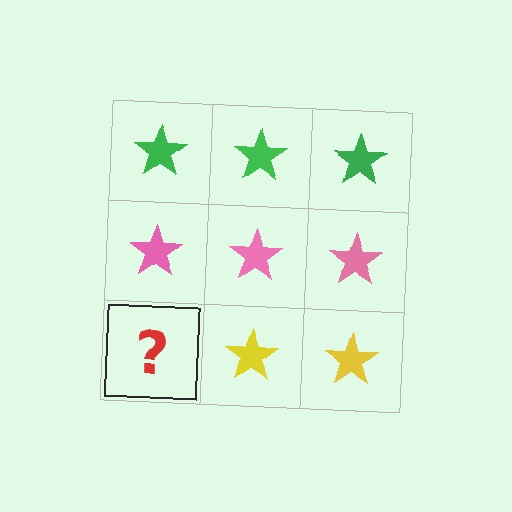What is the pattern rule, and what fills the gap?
The rule is that each row has a consistent color. The gap should be filled with a yellow star.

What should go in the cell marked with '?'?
The missing cell should contain a yellow star.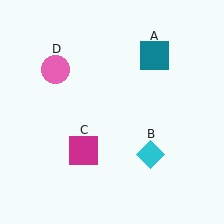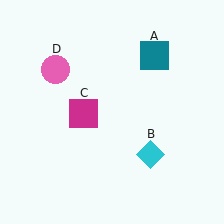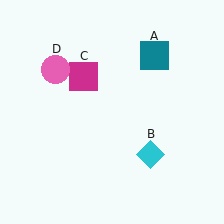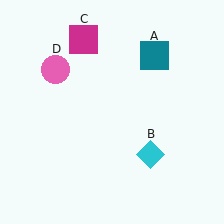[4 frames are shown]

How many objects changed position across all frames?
1 object changed position: magenta square (object C).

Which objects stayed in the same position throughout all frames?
Teal square (object A) and cyan diamond (object B) and pink circle (object D) remained stationary.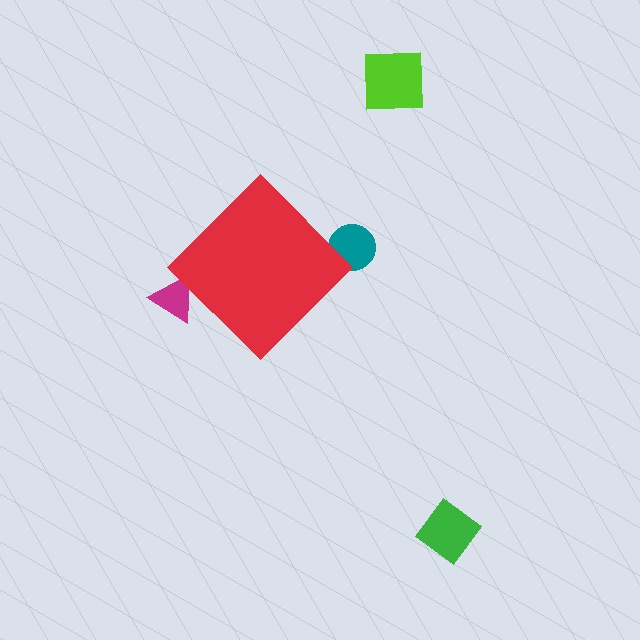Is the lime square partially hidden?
No, the lime square is fully visible.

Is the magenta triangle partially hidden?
Yes, the magenta triangle is partially hidden behind the red diamond.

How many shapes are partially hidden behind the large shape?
2 shapes are partially hidden.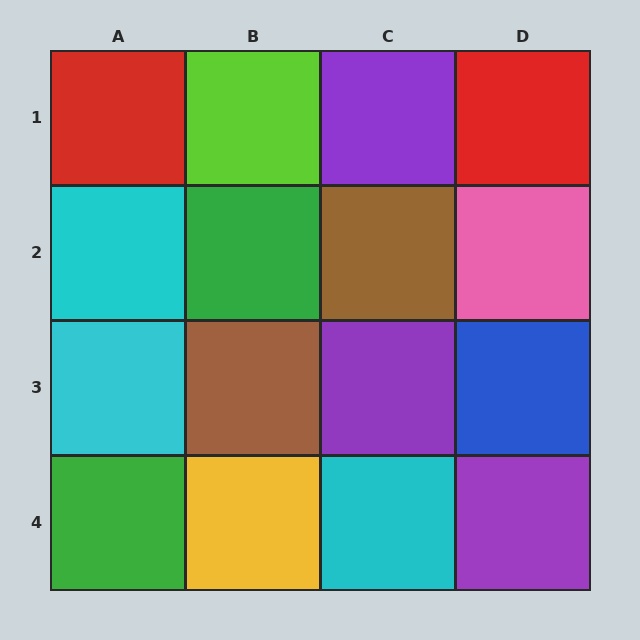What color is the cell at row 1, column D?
Red.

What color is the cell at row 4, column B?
Yellow.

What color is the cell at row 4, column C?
Cyan.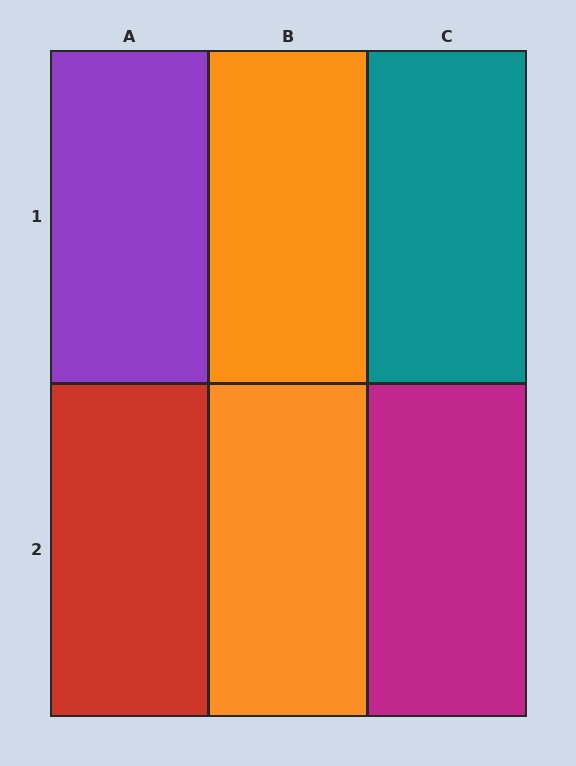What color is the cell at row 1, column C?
Teal.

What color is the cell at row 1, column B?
Orange.